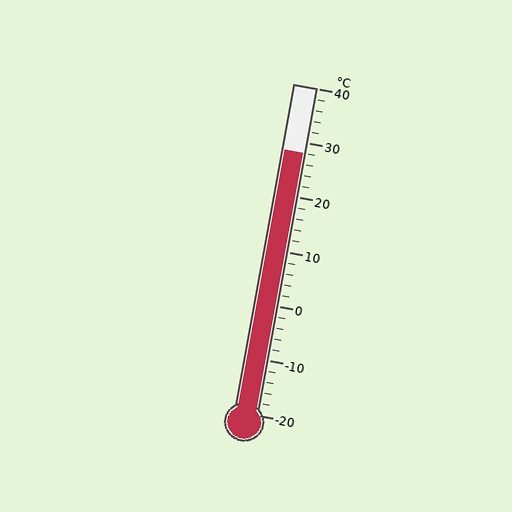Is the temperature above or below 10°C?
The temperature is above 10°C.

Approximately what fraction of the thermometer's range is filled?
The thermometer is filled to approximately 80% of its range.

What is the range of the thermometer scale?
The thermometer scale ranges from -20°C to 40°C.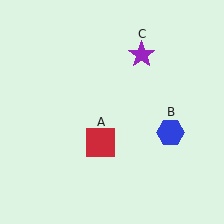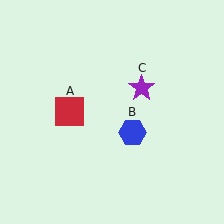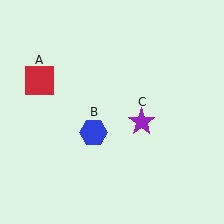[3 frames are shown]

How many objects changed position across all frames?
3 objects changed position: red square (object A), blue hexagon (object B), purple star (object C).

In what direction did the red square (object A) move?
The red square (object A) moved up and to the left.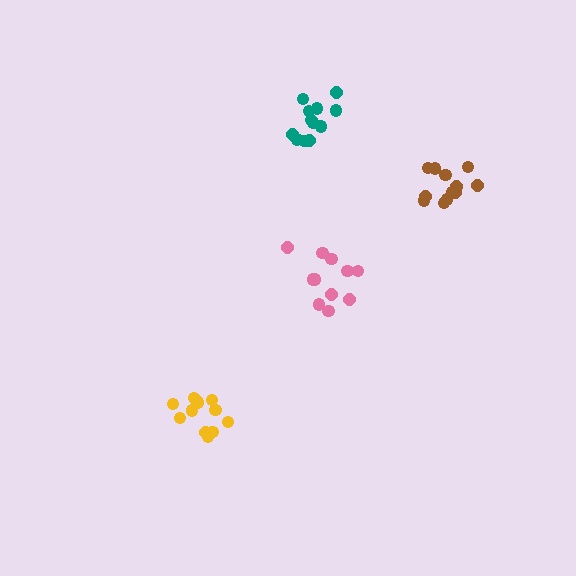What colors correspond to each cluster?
The clusters are colored: yellow, pink, teal, brown.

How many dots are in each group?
Group 1: 13 dots, Group 2: 11 dots, Group 3: 12 dots, Group 4: 12 dots (48 total).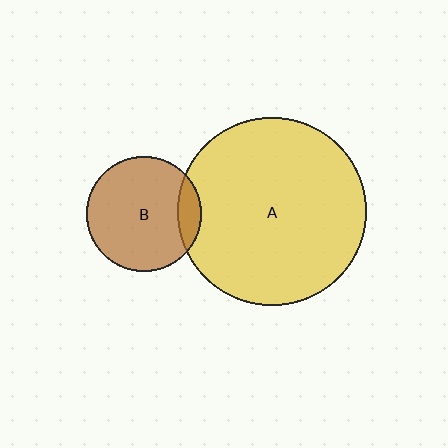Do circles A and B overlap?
Yes.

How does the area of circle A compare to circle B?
Approximately 2.7 times.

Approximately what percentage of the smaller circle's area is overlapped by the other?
Approximately 10%.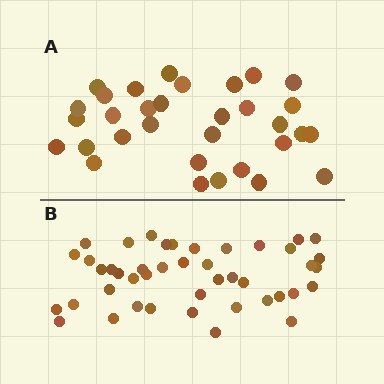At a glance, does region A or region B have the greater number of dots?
Region B (the bottom region) has more dots.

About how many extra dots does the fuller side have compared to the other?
Region B has roughly 12 or so more dots than region A.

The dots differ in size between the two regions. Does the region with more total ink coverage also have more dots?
No. Region A has more total ink coverage because its dots are larger, but region B actually contains more individual dots. Total area can be misleading — the number of items is what matters here.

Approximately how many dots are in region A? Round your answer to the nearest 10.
About 30 dots. (The exact count is 32, which rounds to 30.)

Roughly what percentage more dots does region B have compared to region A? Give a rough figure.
About 40% more.